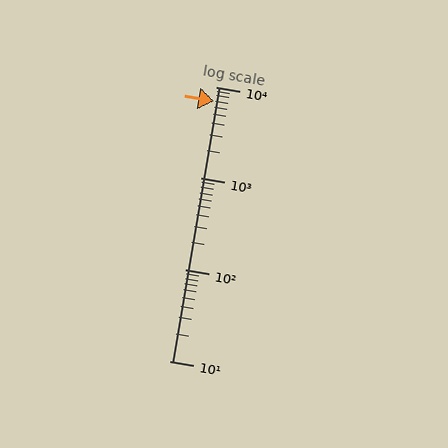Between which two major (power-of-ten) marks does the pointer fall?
The pointer is between 1000 and 10000.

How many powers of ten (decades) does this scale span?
The scale spans 3 decades, from 10 to 10000.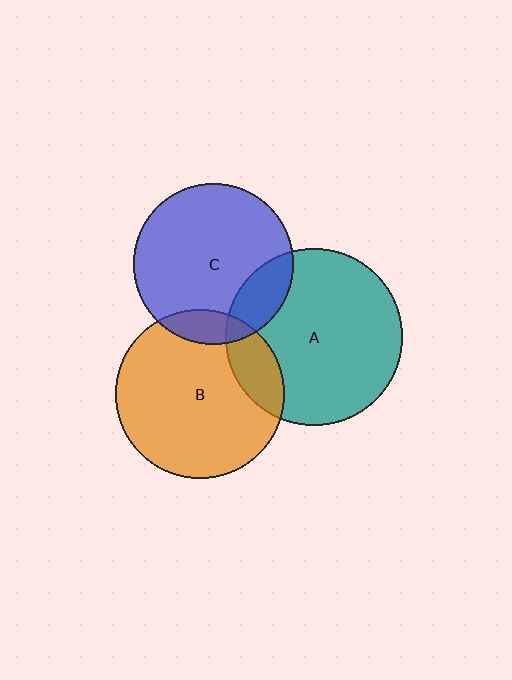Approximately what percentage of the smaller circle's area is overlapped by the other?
Approximately 15%.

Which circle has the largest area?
Circle A (teal).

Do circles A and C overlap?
Yes.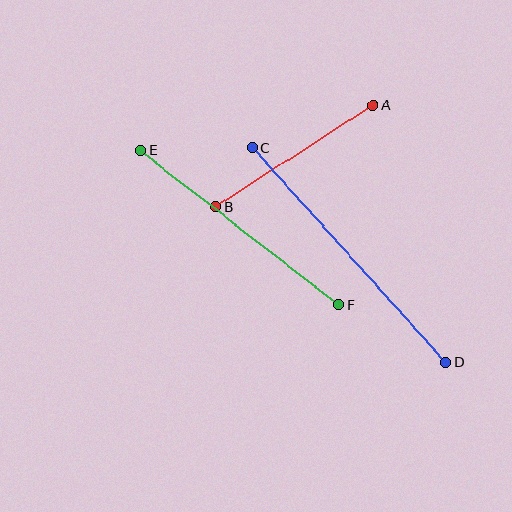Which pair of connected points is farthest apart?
Points C and D are farthest apart.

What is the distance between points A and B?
The distance is approximately 188 pixels.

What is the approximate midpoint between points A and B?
The midpoint is at approximately (294, 156) pixels.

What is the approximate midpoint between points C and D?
The midpoint is at approximately (349, 255) pixels.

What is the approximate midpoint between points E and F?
The midpoint is at approximately (240, 227) pixels.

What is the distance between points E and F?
The distance is approximately 251 pixels.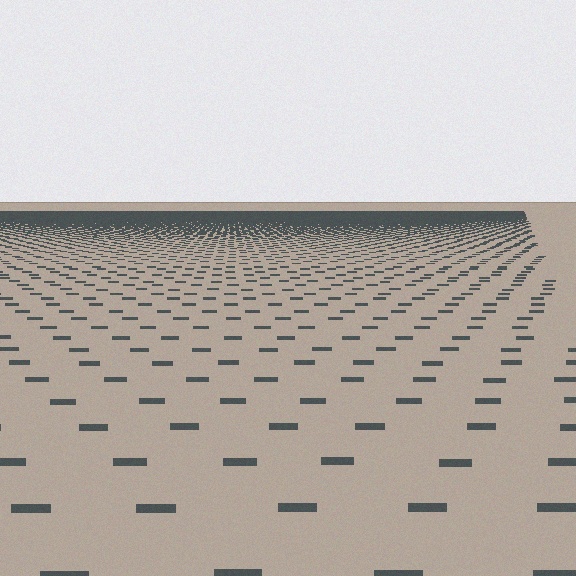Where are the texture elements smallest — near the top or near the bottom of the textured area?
Near the top.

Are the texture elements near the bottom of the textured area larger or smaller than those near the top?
Larger. Near the bottom, elements are closer to the viewer and appear at a bigger on-screen size.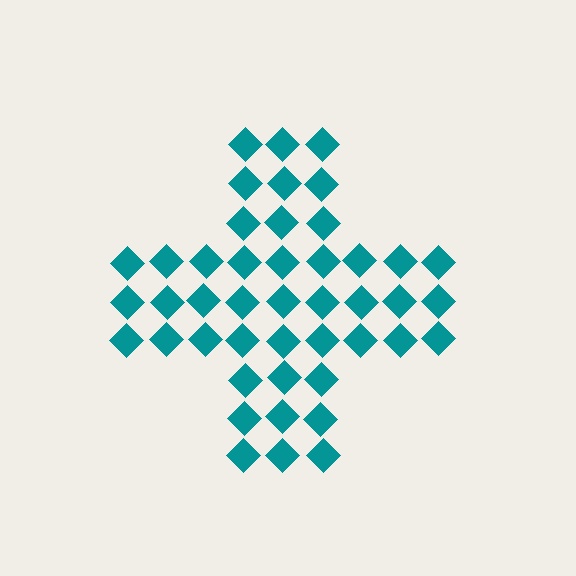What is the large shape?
The large shape is a cross.